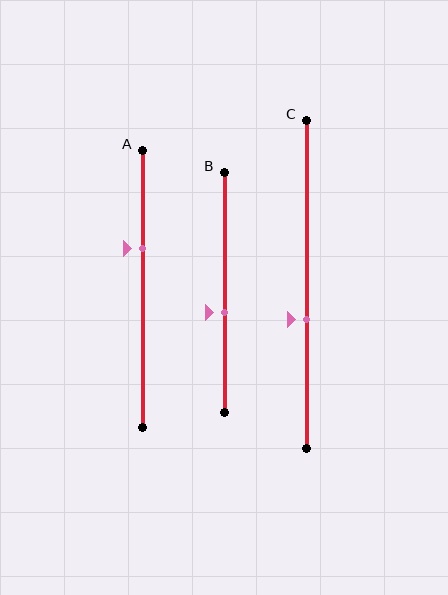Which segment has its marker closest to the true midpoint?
Segment B has its marker closest to the true midpoint.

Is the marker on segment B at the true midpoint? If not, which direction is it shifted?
No, the marker on segment B is shifted downward by about 8% of the segment length.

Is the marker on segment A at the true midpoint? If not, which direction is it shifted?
No, the marker on segment A is shifted upward by about 14% of the segment length.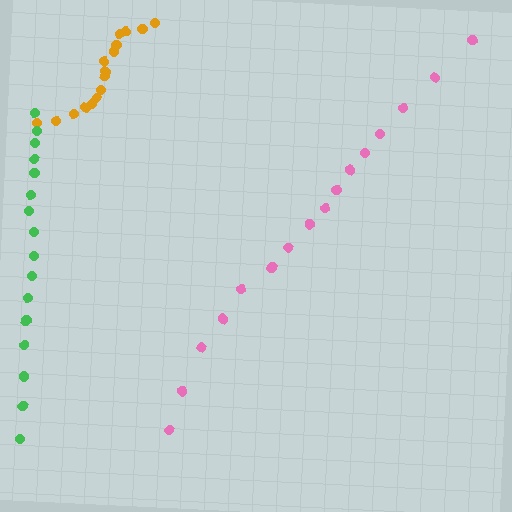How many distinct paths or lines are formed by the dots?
There are 3 distinct paths.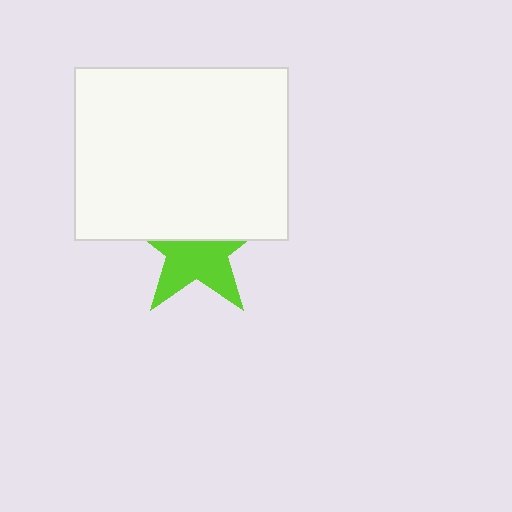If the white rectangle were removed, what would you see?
You would see the complete lime star.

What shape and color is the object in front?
The object in front is a white rectangle.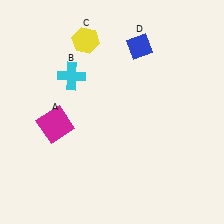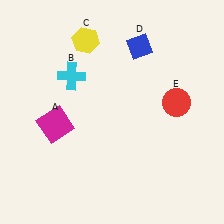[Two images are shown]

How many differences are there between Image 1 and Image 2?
There is 1 difference between the two images.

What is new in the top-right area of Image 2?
A red circle (E) was added in the top-right area of Image 2.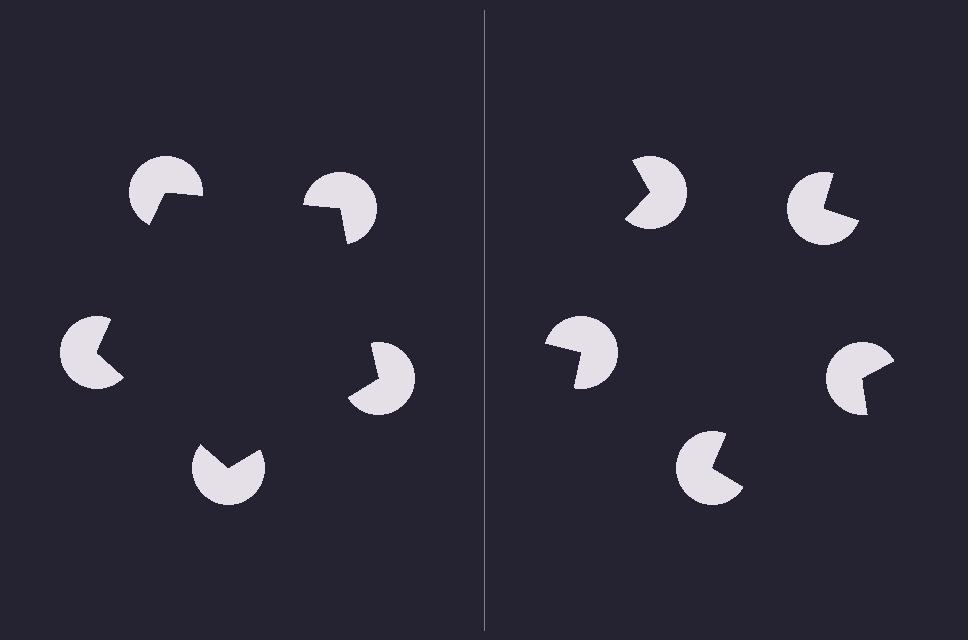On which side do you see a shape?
An illusory pentagon appears on the left side. On the right side the wedge cuts are rotated, so no coherent shape forms.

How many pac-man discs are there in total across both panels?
10 — 5 on each side.